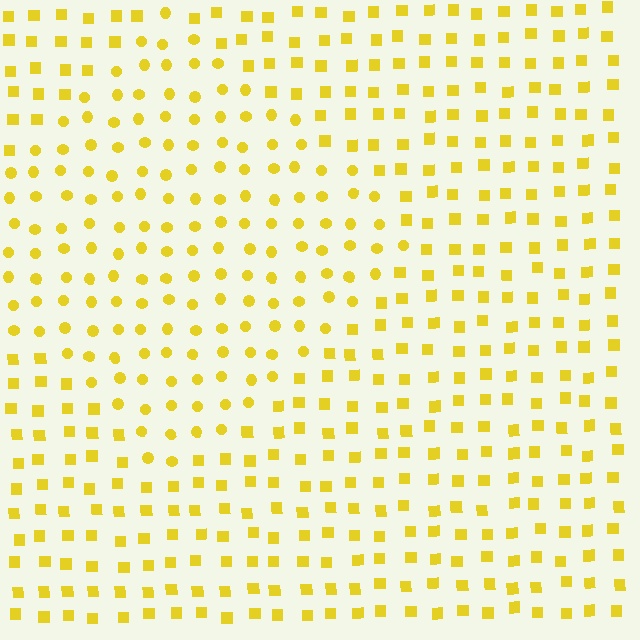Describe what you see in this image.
The image is filled with small yellow elements arranged in a uniform grid. A diamond-shaped region contains circles, while the surrounding area contains squares. The boundary is defined purely by the change in element shape.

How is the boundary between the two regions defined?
The boundary is defined by a change in element shape: circles inside vs. squares outside. All elements share the same color and spacing.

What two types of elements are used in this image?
The image uses circles inside the diamond region and squares outside it.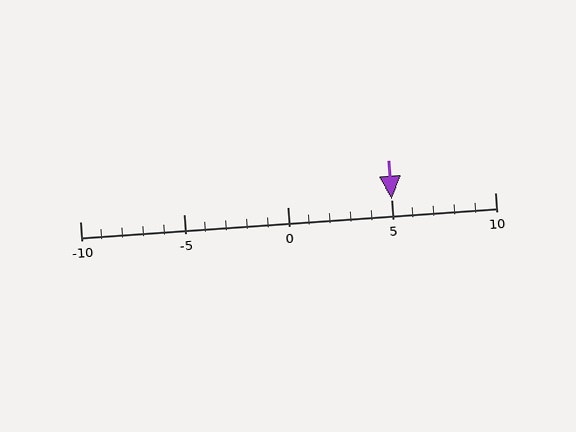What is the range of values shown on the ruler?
The ruler shows values from -10 to 10.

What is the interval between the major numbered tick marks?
The major tick marks are spaced 5 units apart.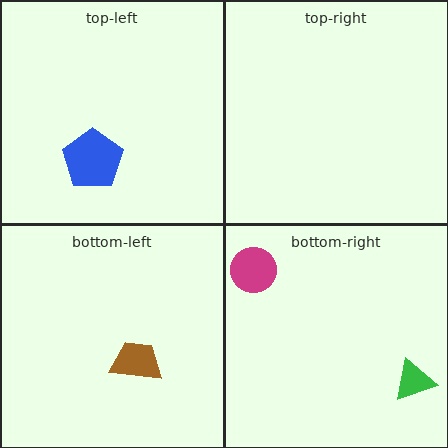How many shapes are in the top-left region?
1.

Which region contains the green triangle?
The bottom-right region.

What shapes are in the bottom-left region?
The brown trapezoid.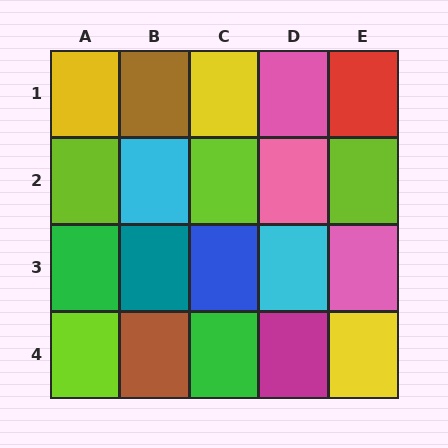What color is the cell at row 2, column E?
Lime.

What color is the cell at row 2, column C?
Lime.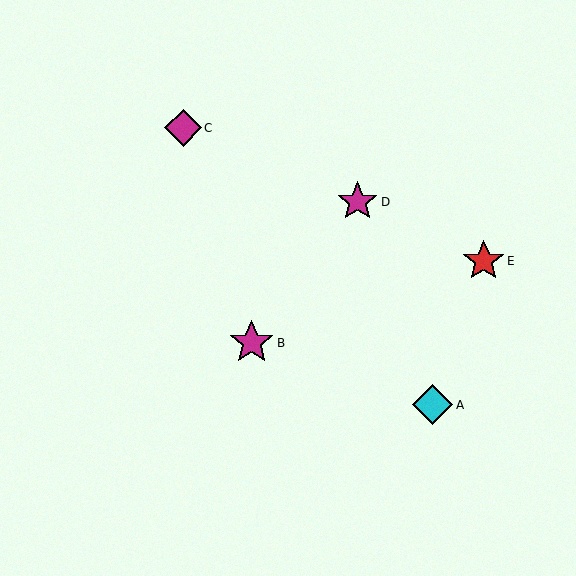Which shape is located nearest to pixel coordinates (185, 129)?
The magenta diamond (labeled C) at (183, 128) is nearest to that location.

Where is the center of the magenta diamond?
The center of the magenta diamond is at (183, 128).